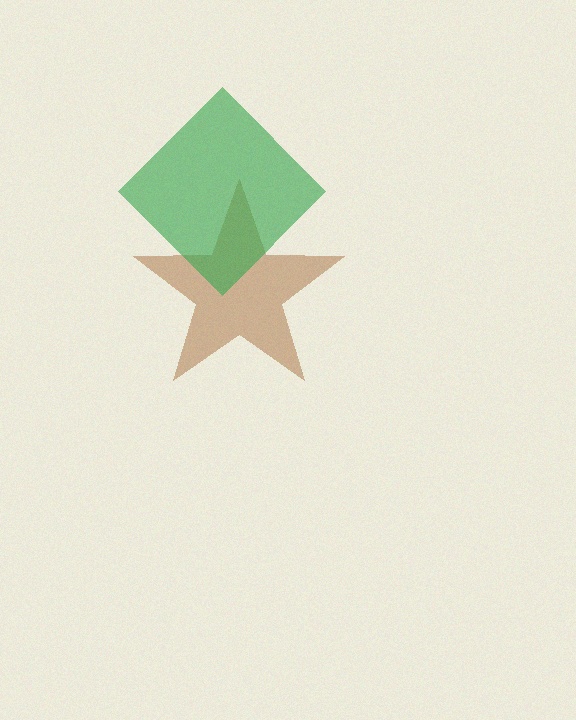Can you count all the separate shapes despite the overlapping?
Yes, there are 2 separate shapes.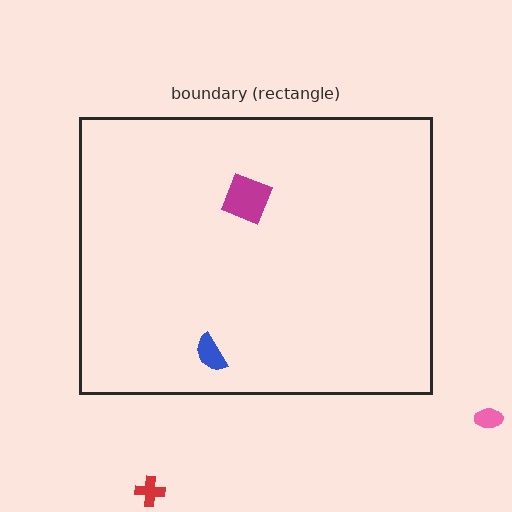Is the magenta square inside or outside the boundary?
Inside.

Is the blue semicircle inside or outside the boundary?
Inside.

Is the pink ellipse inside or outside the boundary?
Outside.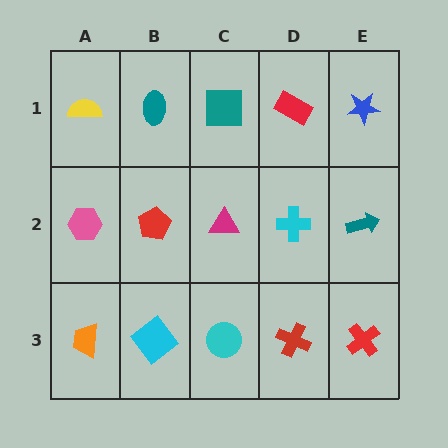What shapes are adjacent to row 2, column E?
A blue star (row 1, column E), a red cross (row 3, column E), a cyan cross (row 2, column D).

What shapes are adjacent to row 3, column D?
A cyan cross (row 2, column D), a cyan circle (row 3, column C), a red cross (row 3, column E).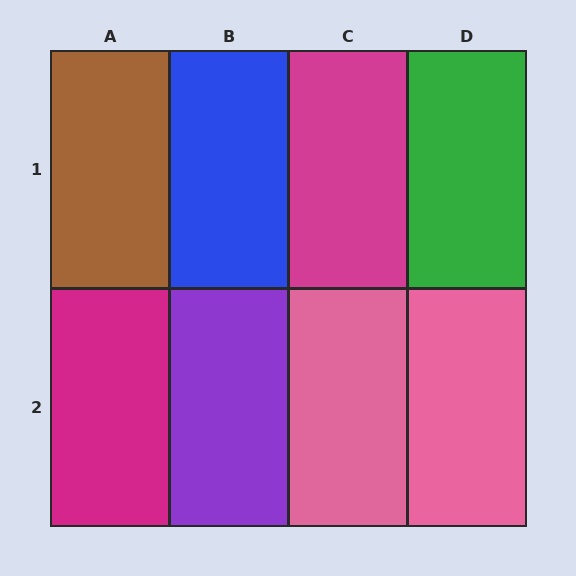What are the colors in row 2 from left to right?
Magenta, purple, pink, pink.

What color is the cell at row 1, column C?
Magenta.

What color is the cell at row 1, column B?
Blue.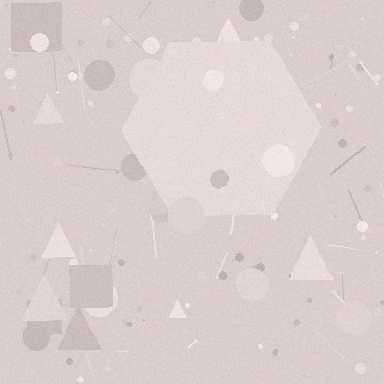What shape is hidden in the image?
A hexagon is hidden in the image.